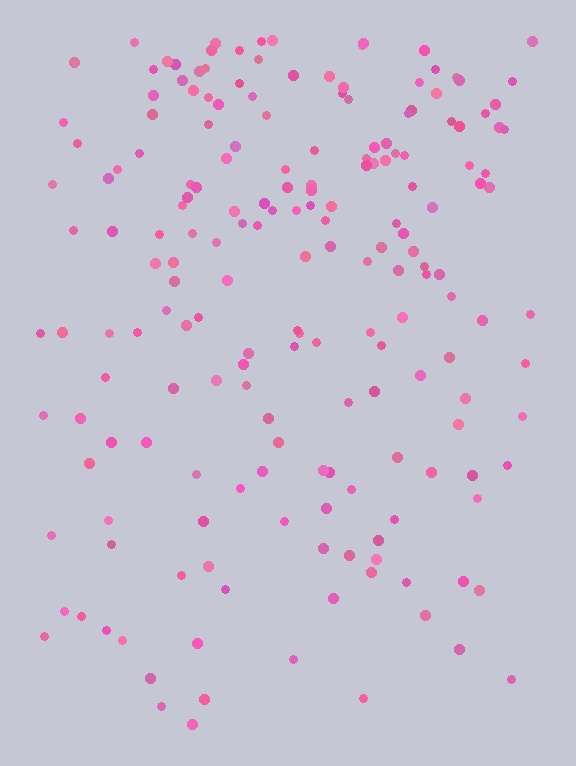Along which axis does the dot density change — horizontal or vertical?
Vertical.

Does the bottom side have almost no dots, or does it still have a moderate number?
Still a moderate number, just noticeably fewer than the top.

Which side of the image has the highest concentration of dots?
The top.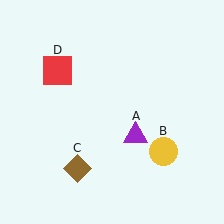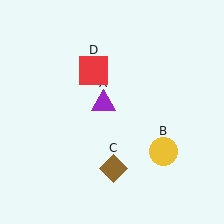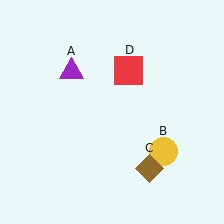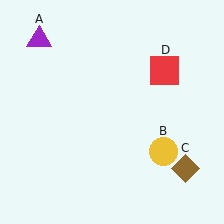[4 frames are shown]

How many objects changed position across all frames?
3 objects changed position: purple triangle (object A), brown diamond (object C), red square (object D).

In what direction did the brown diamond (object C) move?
The brown diamond (object C) moved right.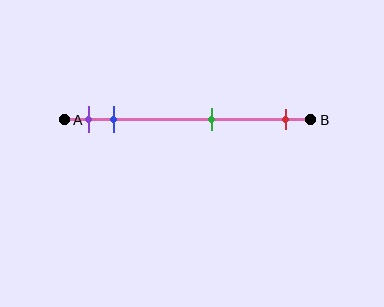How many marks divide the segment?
There are 4 marks dividing the segment.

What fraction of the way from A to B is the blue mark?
The blue mark is approximately 20% (0.2) of the way from A to B.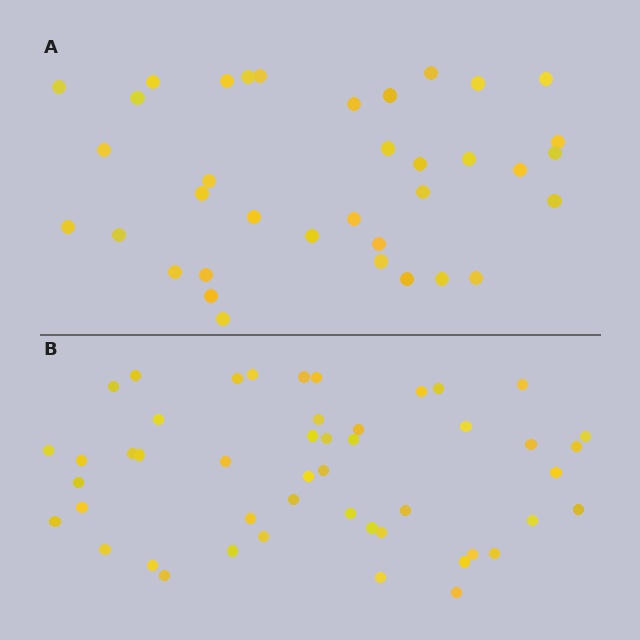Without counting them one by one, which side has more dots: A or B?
Region B (the bottom region) has more dots.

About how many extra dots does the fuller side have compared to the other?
Region B has roughly 12 or so more dots than region A.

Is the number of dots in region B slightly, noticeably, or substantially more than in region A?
Region B has noticeably more, but not dramatically so. The ratio is roughly 1.3 to 1.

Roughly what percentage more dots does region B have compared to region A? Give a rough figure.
About 35% more.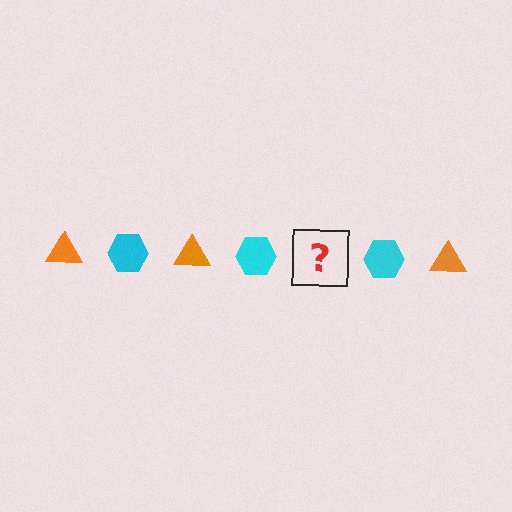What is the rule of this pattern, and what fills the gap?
The rule is that the pattern alternates between orange triangle and cyan hexagon. The gap should be filled with an orange triangle.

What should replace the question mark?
The question mark should be replaced with an orange triangle.